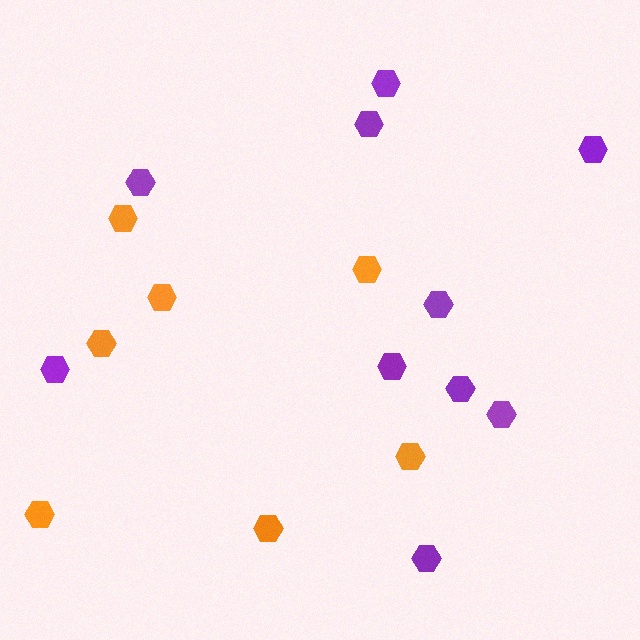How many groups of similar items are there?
There are 2 groups: one group of orange hexagons (7) and one group of purple hexagons (10).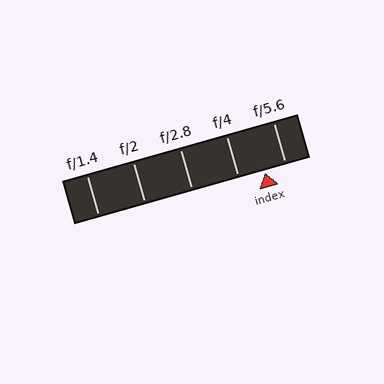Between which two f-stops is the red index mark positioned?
The index mark is between f/4 and f/5.6.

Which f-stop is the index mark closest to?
The index mark is closest to f/5.6.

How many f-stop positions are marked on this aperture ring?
There are 5 f-stop positions marked.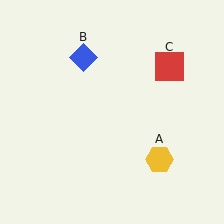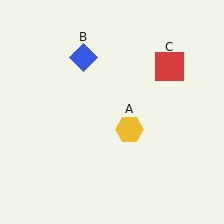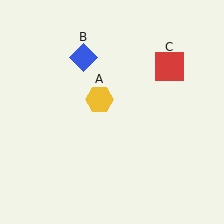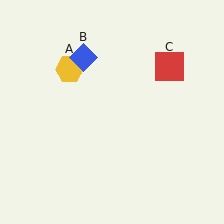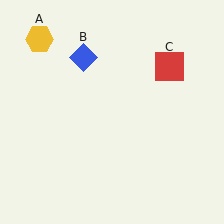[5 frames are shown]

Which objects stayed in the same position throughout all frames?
Blue diamond (object B) and red square (object C) remained stationary.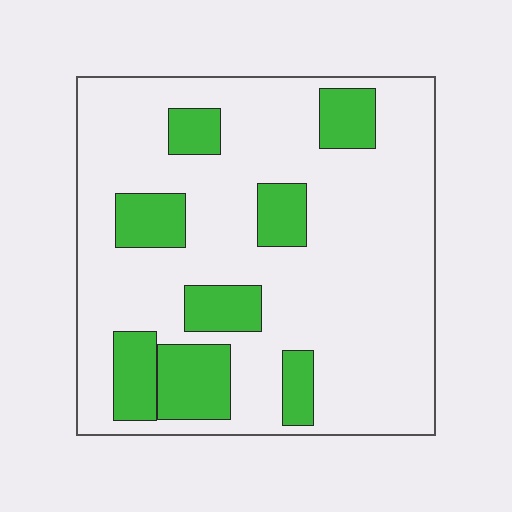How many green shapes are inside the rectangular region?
8.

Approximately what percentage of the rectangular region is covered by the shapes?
Approximately 20%.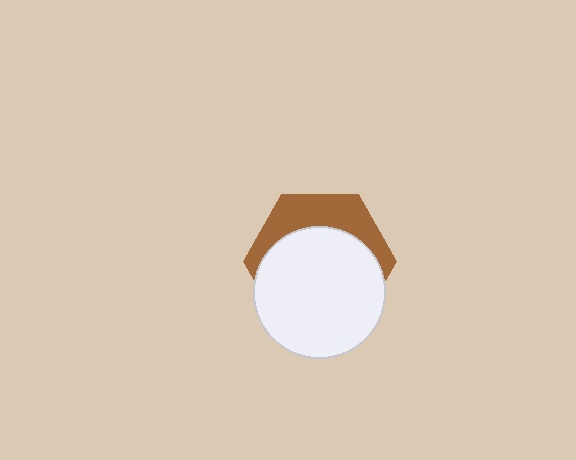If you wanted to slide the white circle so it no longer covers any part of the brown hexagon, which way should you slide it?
Slide it down — that is the most direct way to separate the two shapes.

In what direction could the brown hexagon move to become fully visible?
The brown hexagon could move up. That would shift it out from behind the white circle entirely.